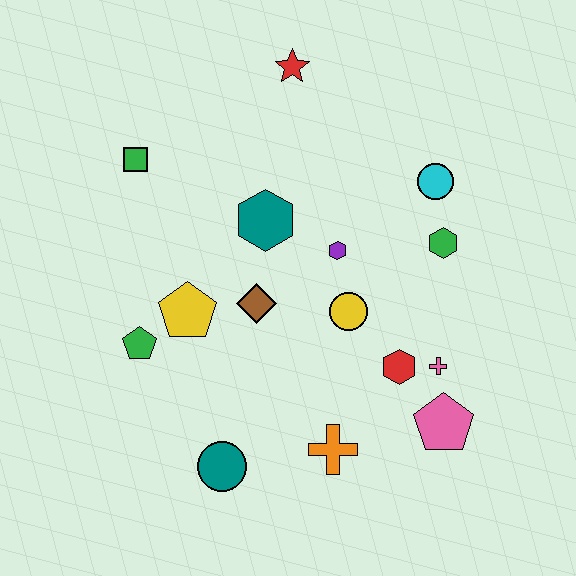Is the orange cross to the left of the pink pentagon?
Yes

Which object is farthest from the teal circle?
The red star is farthest from the teal circle.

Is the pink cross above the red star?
No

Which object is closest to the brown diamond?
The yellow pentagon is closest to the brown diamond.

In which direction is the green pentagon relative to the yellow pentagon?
The green pentagon is to the left of the yellow pentagon.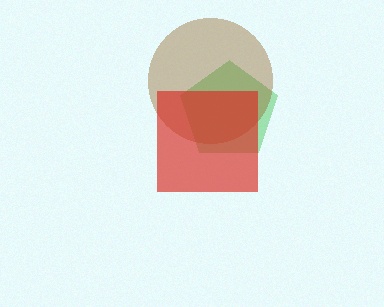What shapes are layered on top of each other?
The layered shapes are: a green pentagon, a brown circle, a red square.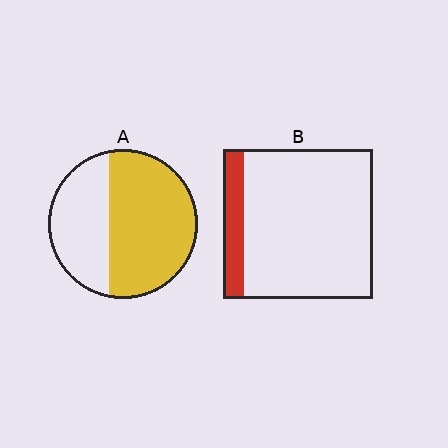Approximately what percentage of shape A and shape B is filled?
A is approximately 60% and B is approximately 15%.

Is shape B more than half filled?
No.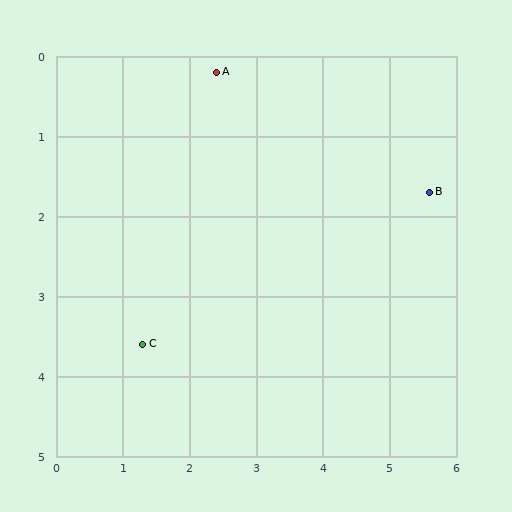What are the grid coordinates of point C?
Point C is at approximately (1.3, 3.6).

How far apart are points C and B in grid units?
Points C and B are about 4.7 grid units apart.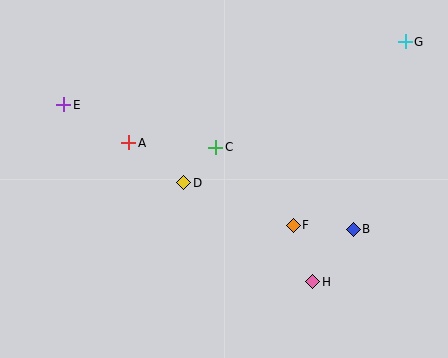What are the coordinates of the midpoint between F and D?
The midpoint between F and D is at (238, 204).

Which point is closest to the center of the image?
Point C at (216, 147) is closest to the center.